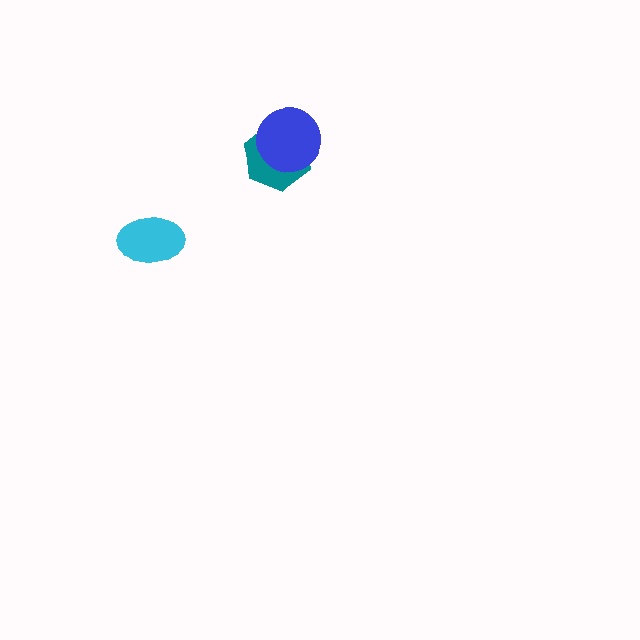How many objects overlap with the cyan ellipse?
0 objects overlap with the cyan ellipse.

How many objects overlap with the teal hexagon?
1 object overlaps with the teal hexagon.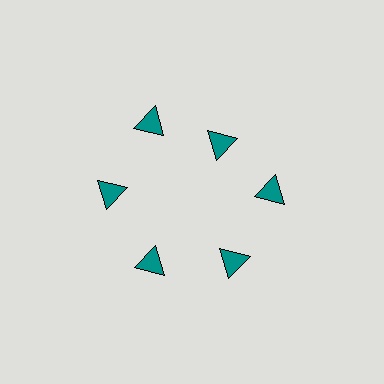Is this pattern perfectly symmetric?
No. The 6 teal triangles are arranged in a ring, but one element near the 1 o'clock position is pulled inward toward the center, breaking the 6-fold rotational symmetry.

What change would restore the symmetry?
The symmetry would be restored by moving it outward, back onto the ring so that all 6 triangles sit at equal angles and equal distance from the center.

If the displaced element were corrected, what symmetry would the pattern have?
It would have 6-fold rotational symmetry — the pattern would map onto itself every 60 degrees.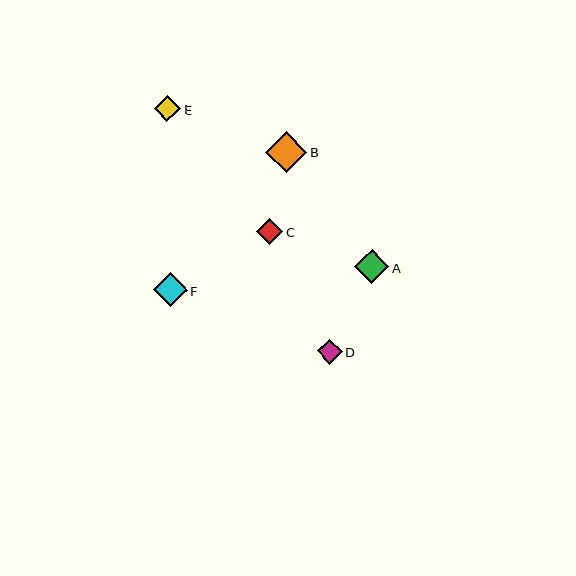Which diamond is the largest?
Diamond B is the largest with a size of approximately 41 pixels.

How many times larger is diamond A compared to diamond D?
Diamond A is approximately 1.4 times the size of diamond D.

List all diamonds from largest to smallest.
From largest to smallest: B, F, A, E, C, D.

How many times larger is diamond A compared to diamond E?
Diamond A is approximately 1.3 times the size of diamond E.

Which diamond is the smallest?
Diamond D is the smallest with a size of approximately 25 pixels.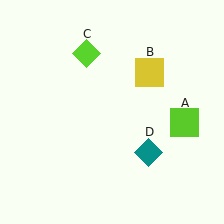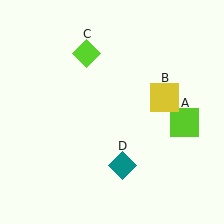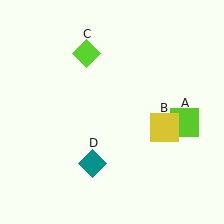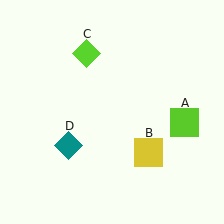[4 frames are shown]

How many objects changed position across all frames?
2 objects changed position: yellow square (object B), teal diamond (object D).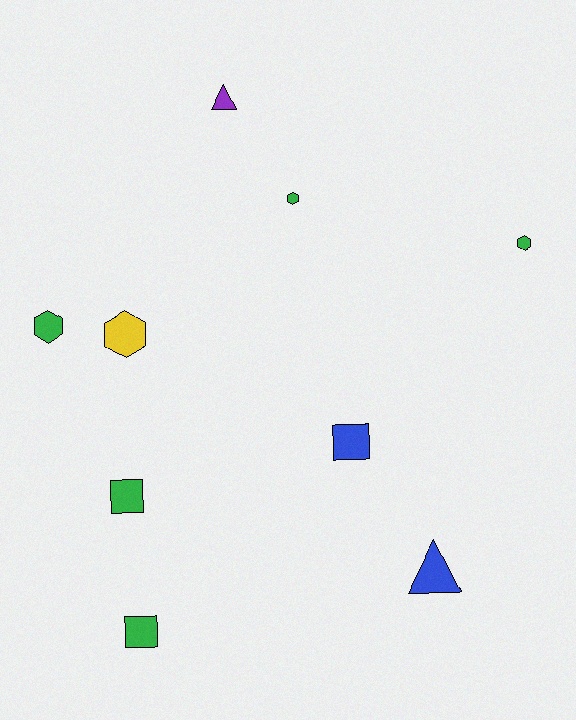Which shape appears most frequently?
Hexagon, with 4 objects.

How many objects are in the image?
There are 9 objects.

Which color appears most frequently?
Green, with 5 objects.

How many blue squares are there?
There is 1 blue square.